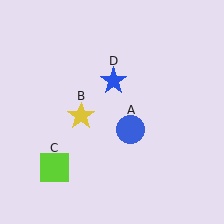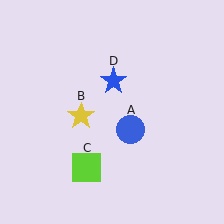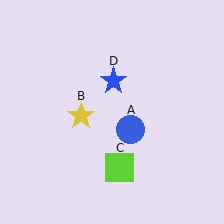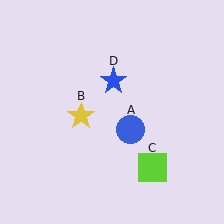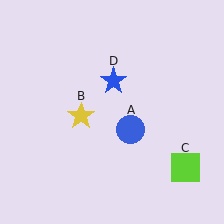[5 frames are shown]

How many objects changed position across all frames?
1 object changed position: lime square (object C).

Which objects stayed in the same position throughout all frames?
Blue circle (object A) and yellow star (object B) and blue star (object D) remained stationary.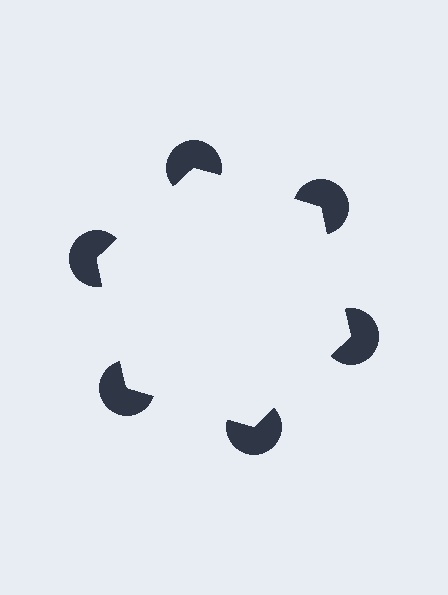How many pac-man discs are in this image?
There are 6 — one at each vertex of the illusory hexagon.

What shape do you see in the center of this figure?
An illusory hexagon — its edges are inferred from the aligned wedge cuts in the pac-man discs, not physically drawn.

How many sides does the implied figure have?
6 sides.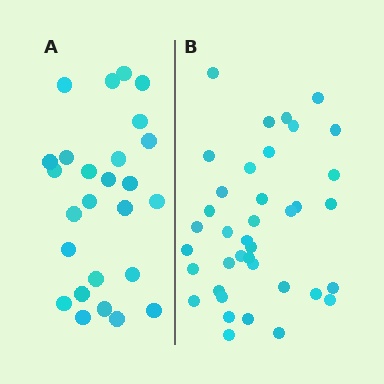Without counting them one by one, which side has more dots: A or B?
Region B (the right region) has more dots.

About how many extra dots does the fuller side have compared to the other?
Region B has roughly 12 or so more dots than region A.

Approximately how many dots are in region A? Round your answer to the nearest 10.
About 30 dots. (The exact count is 26, which rounds to 30.)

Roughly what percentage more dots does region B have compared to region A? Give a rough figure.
About 45% more.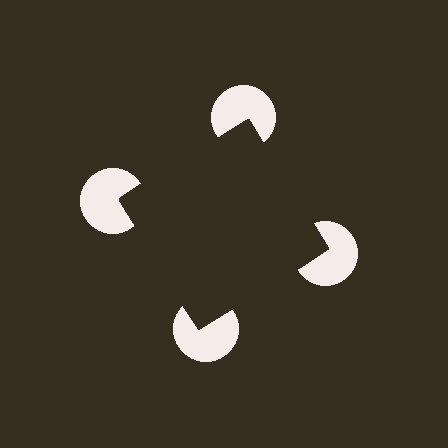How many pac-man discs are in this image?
There are 4 — one at each vertex of the illusory square.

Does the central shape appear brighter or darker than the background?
It typically appears slightly darker than the background, even though no actual brightness change is drawn.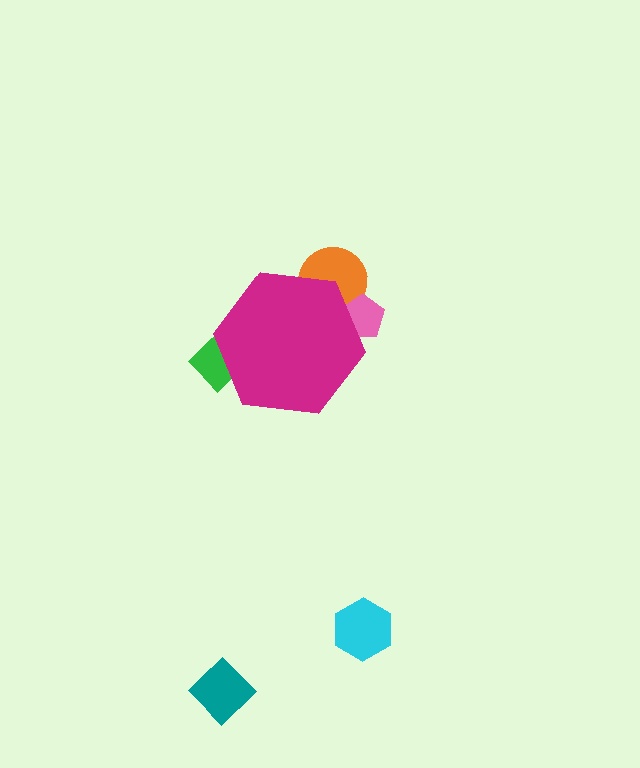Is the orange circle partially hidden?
Yes, the orange circle is partially hidden behind the magenta hexagon.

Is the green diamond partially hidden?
Yes, the green diamond is partially hidden behind the magenta hexagon.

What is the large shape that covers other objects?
A magenta hexagon.